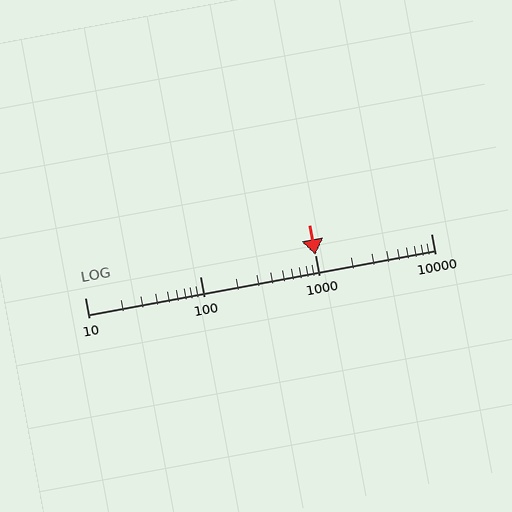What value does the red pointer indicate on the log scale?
The pointer indicates approximately 1000.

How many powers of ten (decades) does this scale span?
The scale spans 3 decades, from 10 to 10000.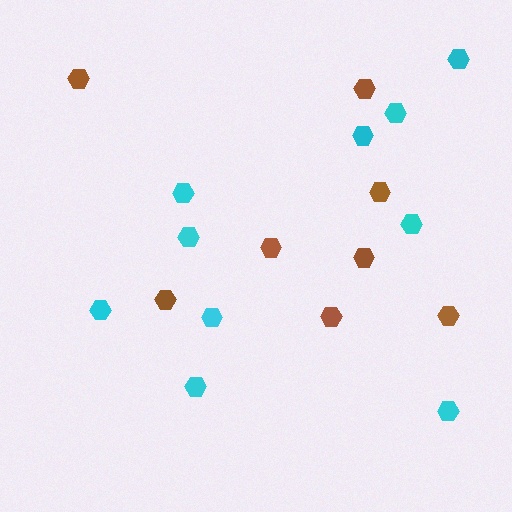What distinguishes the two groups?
There are 2 groups: one group of cyan hexagons (10) and one group of brown hexagons (8).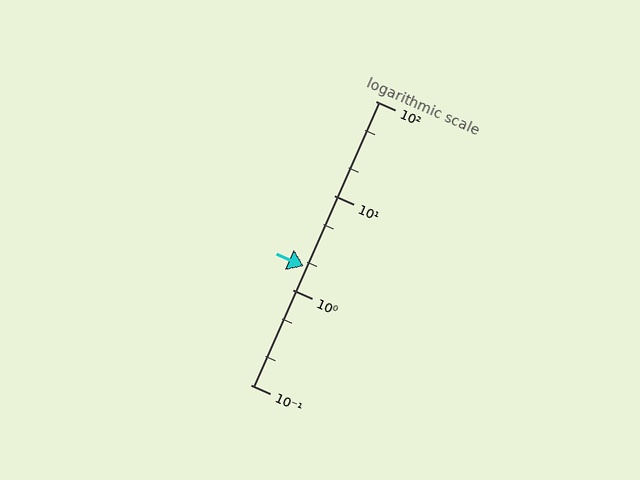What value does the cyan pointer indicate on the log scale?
The pointer indicates approximately 1.8.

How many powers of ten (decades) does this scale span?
The scale spans 3 decades, from 0.1 to 100.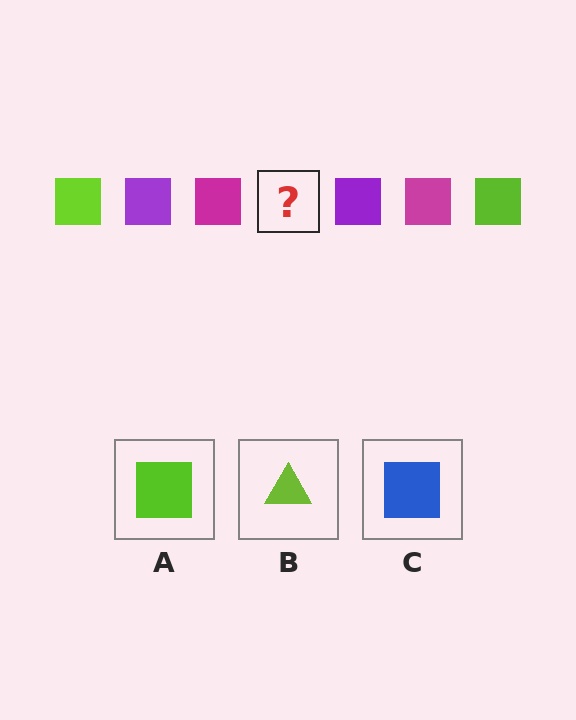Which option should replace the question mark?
Option A.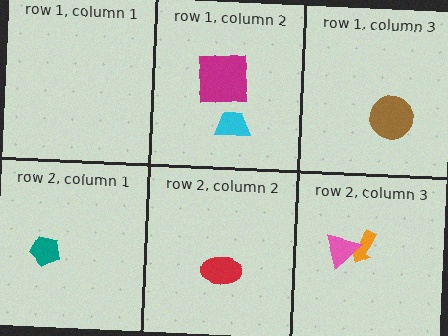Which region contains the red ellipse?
The row 2, column 2 region.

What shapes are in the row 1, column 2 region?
The cyan trapezoid, the magenta square.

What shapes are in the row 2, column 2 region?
The red ellipse.